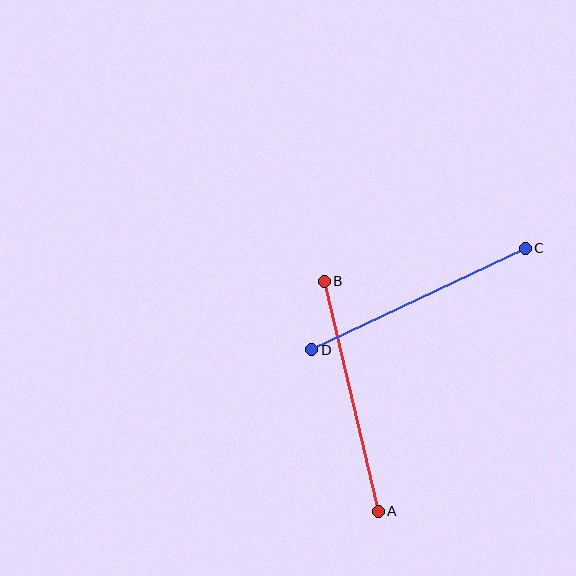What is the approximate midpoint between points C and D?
The midpoint is at approximately (419, 299) pixels.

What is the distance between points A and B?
The distance is approximately 236 pixels.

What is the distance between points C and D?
The distance is approximately 236 pixels.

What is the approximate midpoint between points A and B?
The midpoint is at approximately (351, 396) pixels.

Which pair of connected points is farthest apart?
Points A and B are farthest apart.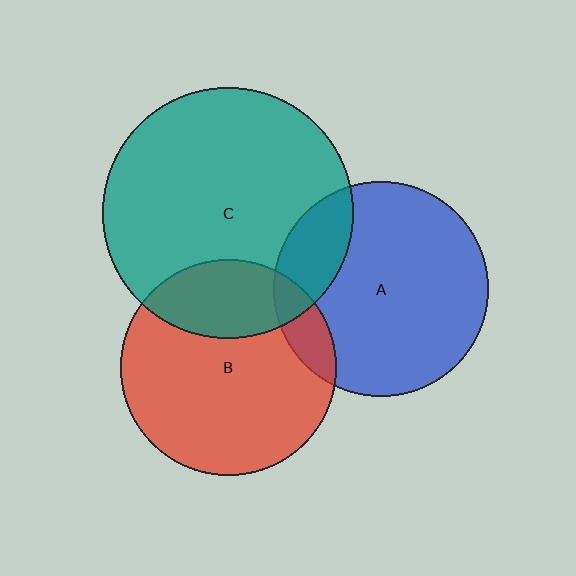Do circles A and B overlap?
Yes.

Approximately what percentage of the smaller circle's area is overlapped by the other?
Approximately 10%.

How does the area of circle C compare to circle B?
Approximately 1.3 times.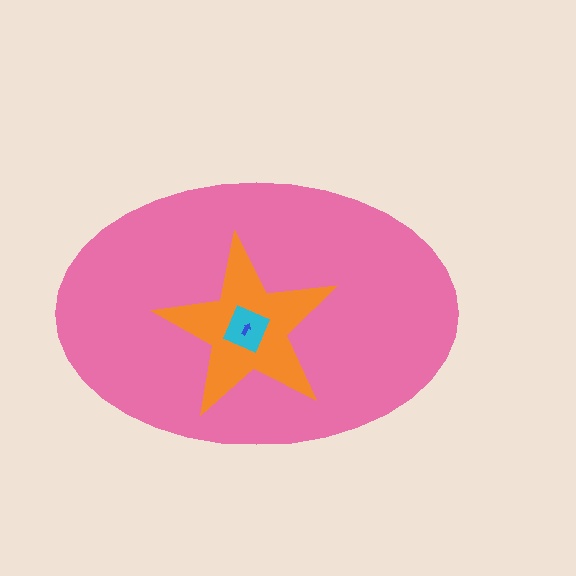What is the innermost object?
The blue arrow.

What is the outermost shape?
The pink ellipse.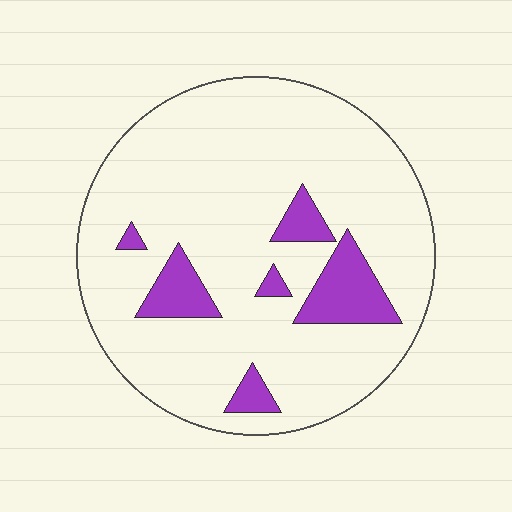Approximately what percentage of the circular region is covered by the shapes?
Approximately 15%.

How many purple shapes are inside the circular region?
6.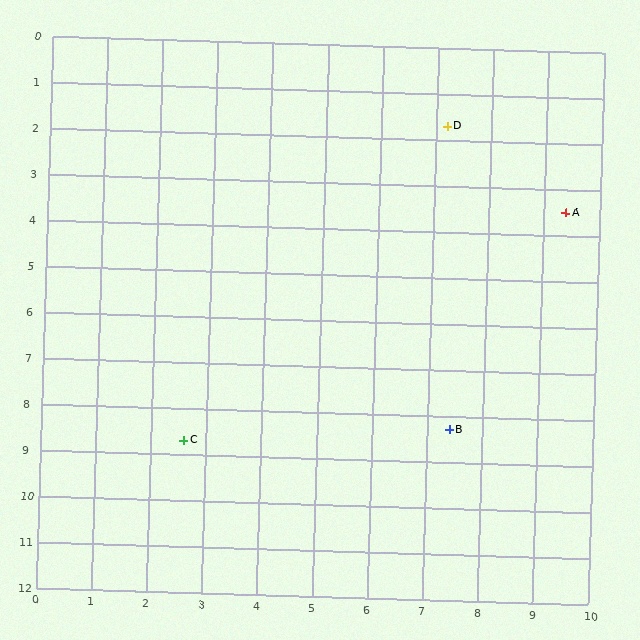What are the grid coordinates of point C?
Point C is at approximately (2.6, 8.7).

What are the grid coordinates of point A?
Point A is at approximately (9.4, 3.5).